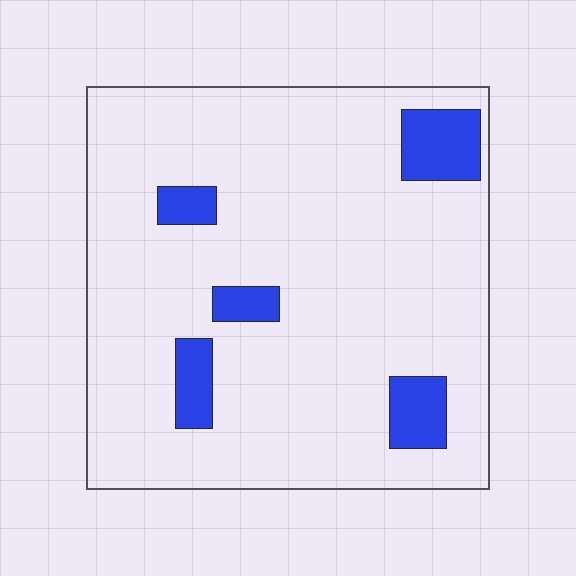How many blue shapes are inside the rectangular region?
5.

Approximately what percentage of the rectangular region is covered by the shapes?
Approximately 10%.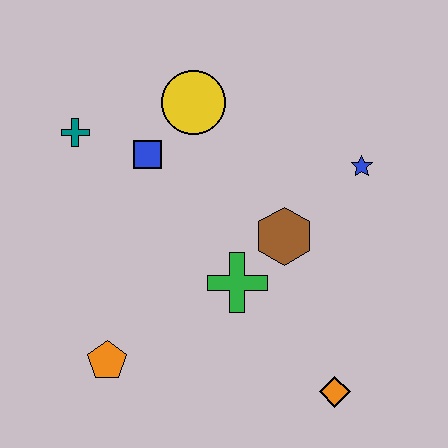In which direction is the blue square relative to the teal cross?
The blue square is to the right of the teal cross.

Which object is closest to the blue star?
The brown hexagon is closest to the blue star.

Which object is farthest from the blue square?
The orange diamond is farthest from the blue square.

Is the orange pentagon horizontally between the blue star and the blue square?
No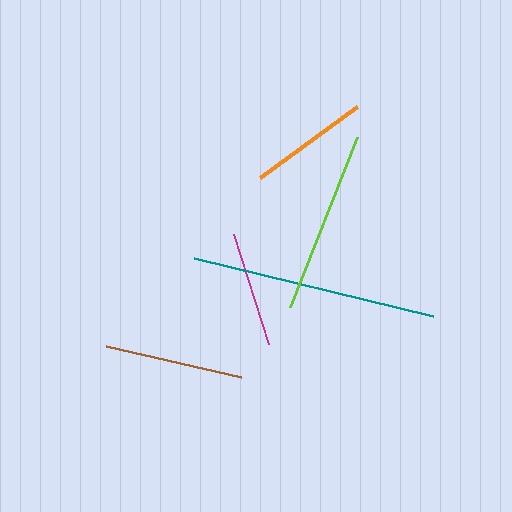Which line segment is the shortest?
The magenta line is the shortest at approximately 115 pixels.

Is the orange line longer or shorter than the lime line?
The lime line is longer than the orange line.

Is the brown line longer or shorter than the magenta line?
The brown line is longer than the magenta line.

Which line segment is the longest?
The teal line is the longest at approximately 246 pixels.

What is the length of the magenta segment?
The magenta segment is approximately 115 pixels long.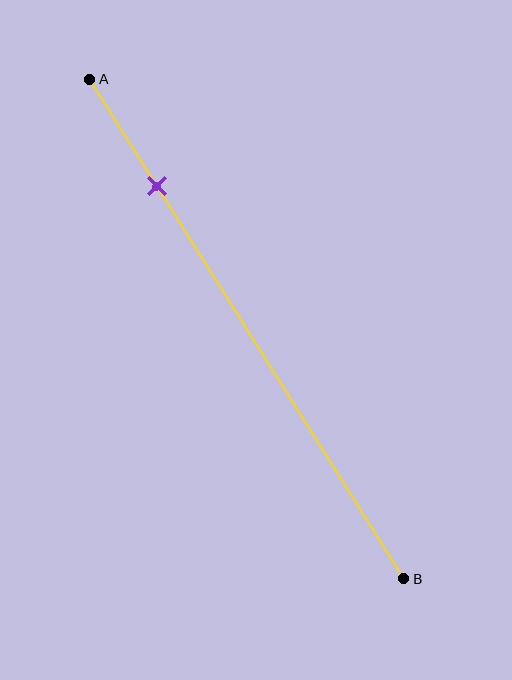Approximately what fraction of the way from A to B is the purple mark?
The purple mark is approximately 20% of the way from A to B.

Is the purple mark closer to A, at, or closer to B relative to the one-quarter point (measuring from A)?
The purple mark is closer to point A than the one-quarter point of segment AB.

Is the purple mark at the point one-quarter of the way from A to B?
No, the mark is at about 20% from A, not at the 25% one-quarter point.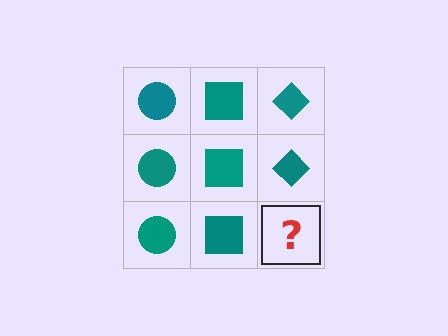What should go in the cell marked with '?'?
The missing cell should contain a teal diamond.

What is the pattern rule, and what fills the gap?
The rule is that each column has a consistent shape. The gap should be filled with a teal diamond.